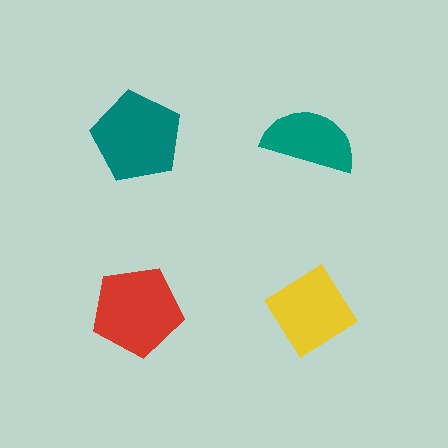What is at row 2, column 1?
A red pentagon.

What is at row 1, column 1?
A teal pentagon.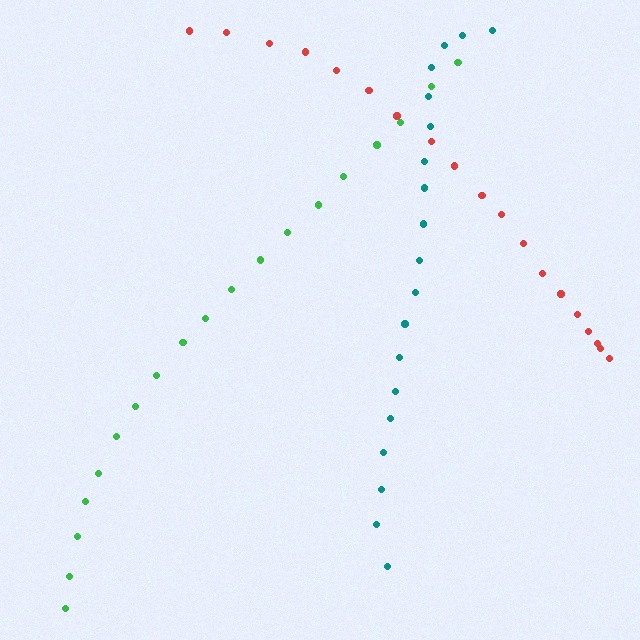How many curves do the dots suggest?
There are 3 distinct paths.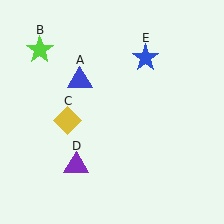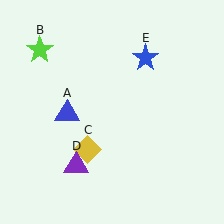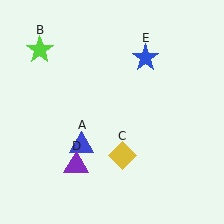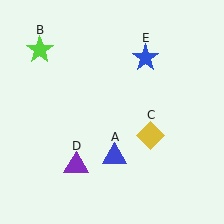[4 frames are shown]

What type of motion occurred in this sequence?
The blue triangle (object A), yellow diamond (object C) rotated counterclockwise around the center of the scene.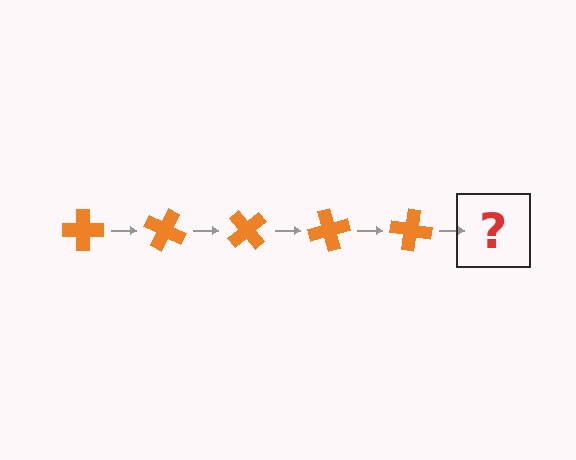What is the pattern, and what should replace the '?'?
The pattern is that the cross rotates 25 degrees each step. The '?' should be an orange cross rotated 125 degrees.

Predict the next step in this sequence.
The next step is an orange cross rotated 125 degrees.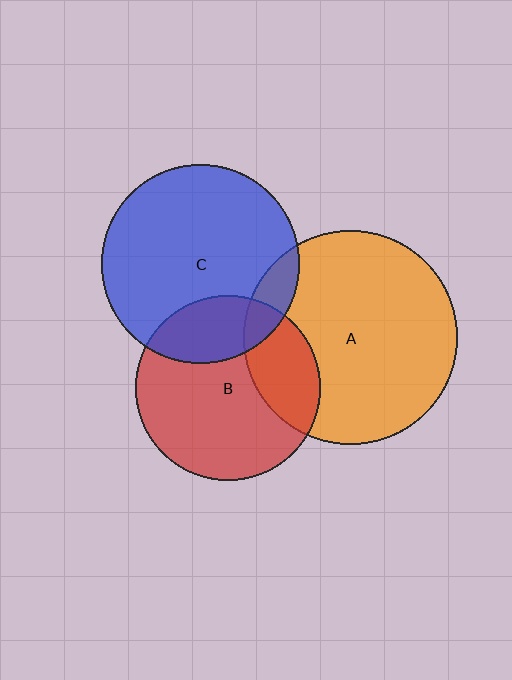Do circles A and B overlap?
Yes.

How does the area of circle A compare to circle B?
Approximately 1.3 times.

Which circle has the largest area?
Circle A (orange).